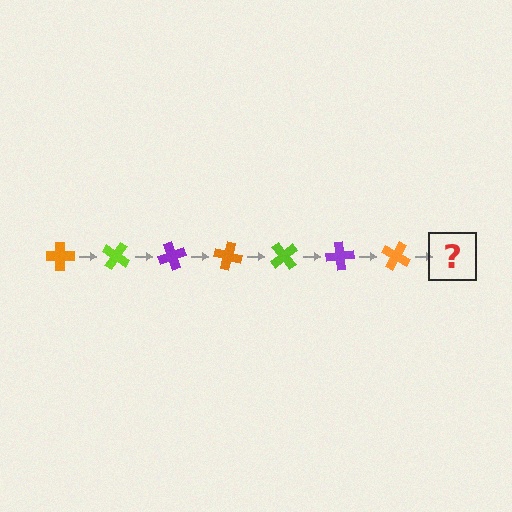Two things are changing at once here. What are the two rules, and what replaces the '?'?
The two rules are that it rotates 35 degrees each step and the color cycles through orange, lime, and purple. The '?' should be a lime cross, rotated 245 degrees from the start.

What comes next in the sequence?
The next element should be a lime cross, rotated 245 degrees from the start.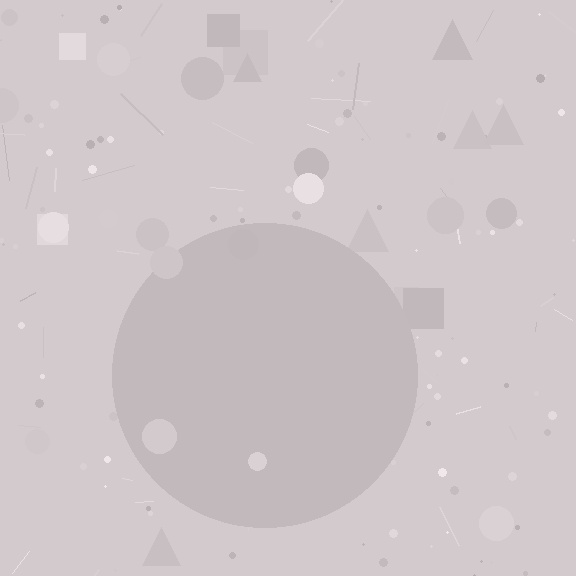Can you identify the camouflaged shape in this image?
The camouflaged shape is a circle.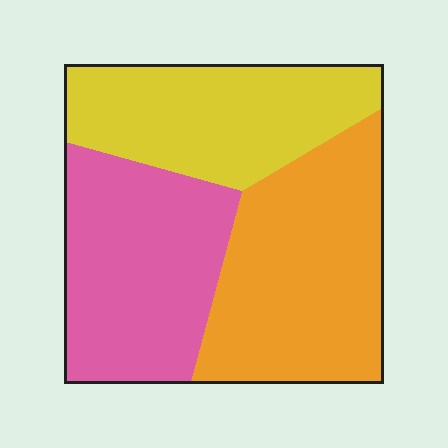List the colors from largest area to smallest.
From largest to smallest: orange, pink, yellow.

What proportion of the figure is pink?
Pink takes up about one third (1/3) of the figure.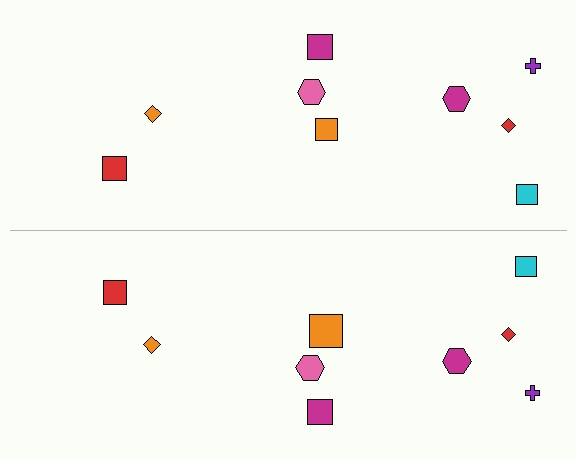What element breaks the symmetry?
The orange square on the bottom side has a different size than its mirror counterpart.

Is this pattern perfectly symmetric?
No, the pattern is not perfectly symmetric. The orange square on the bottom side has a different size than its mirror counterpart.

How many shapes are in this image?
There are 18 shapes in this image.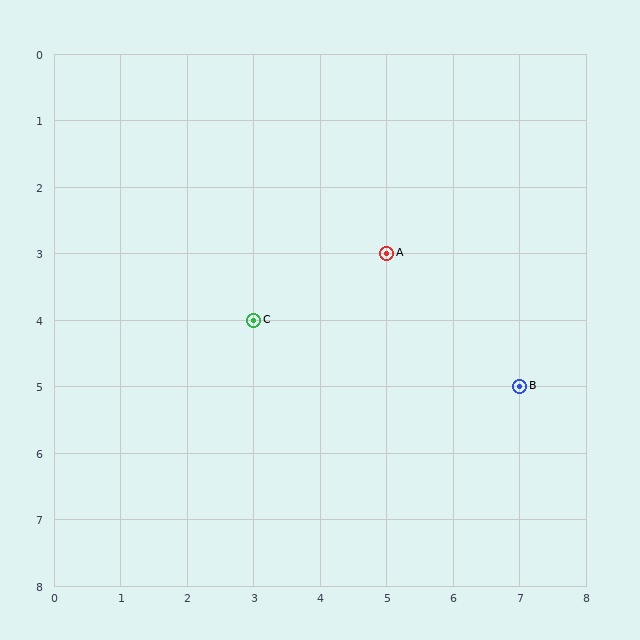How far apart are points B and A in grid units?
Points B and A are 2 columns and 2 rows apart (about 2.8 grid units diagonally).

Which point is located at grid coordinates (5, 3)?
Point A is at (5, 3).